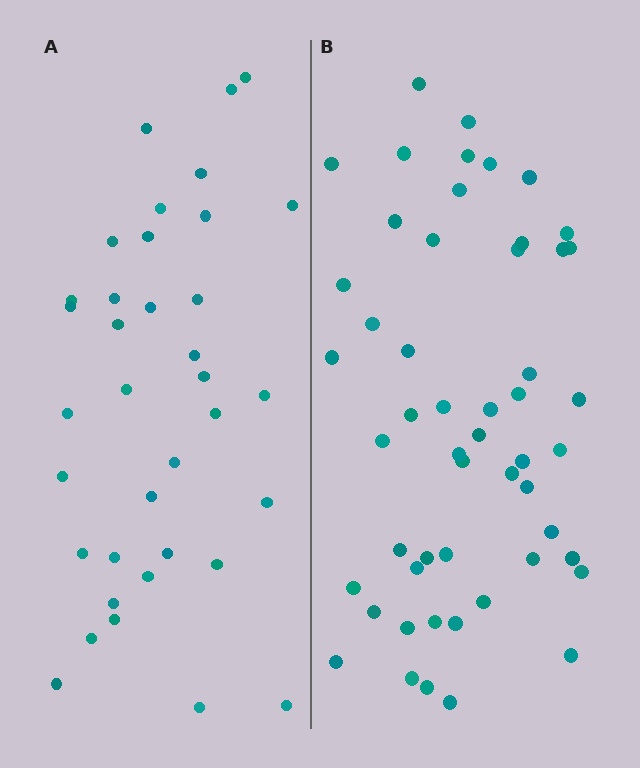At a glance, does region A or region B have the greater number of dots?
Region B (the right region) has more dots.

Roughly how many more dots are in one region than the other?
Region B has approximately 15 more dots than region A.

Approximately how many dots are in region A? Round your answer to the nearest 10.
About 40 dots. (The exact count is 36, which rounds to 40.)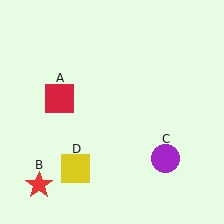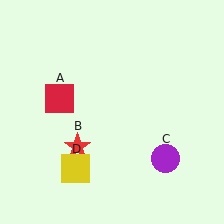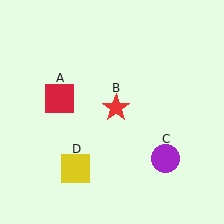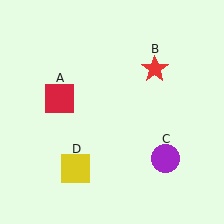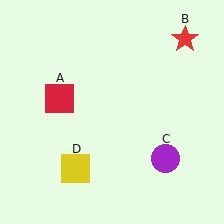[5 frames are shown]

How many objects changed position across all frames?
1 object changed position: red star (object B).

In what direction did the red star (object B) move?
The red star (object B) moved up and to the right.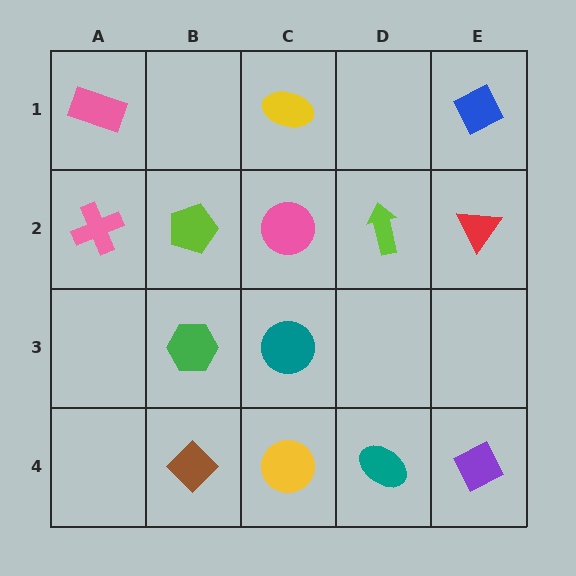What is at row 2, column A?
A pink cross.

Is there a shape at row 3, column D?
No, that cell is empty.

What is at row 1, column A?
A pink rectangle.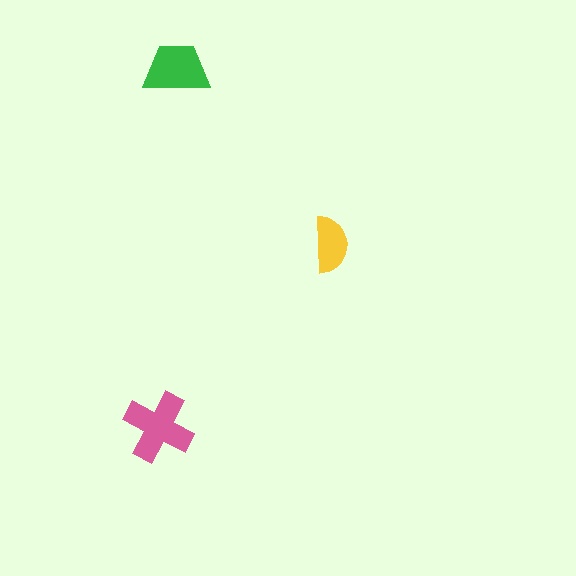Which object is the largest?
The pink cross.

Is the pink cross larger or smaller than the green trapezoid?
Larger.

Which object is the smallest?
The yellow semicircle.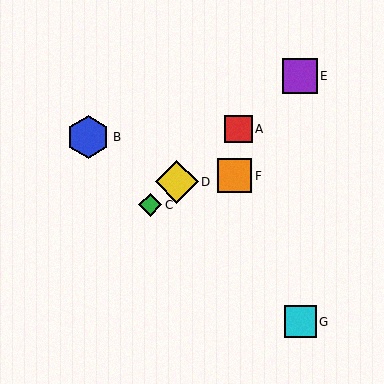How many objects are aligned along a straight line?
4 objects (A, C, D, E) are aligned along a straight line.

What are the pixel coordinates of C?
Object C is at (150, 205).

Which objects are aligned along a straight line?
Objects A, C, D, E are aligned along a straight line.